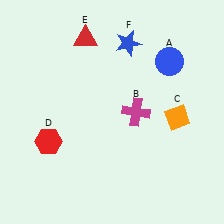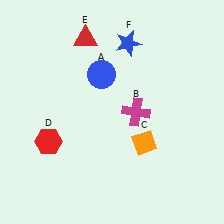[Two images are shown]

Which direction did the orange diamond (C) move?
The orange diamond (C) moved left.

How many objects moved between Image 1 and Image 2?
2 objects moved between the two images.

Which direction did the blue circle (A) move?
The blue circle (A) moved left.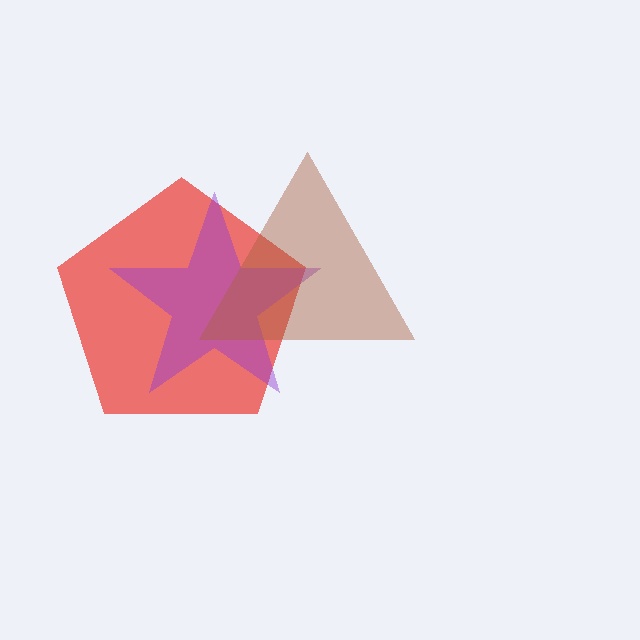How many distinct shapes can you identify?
There are 3 distinct shapes: a red pentagon, a purple star, a brown triangle.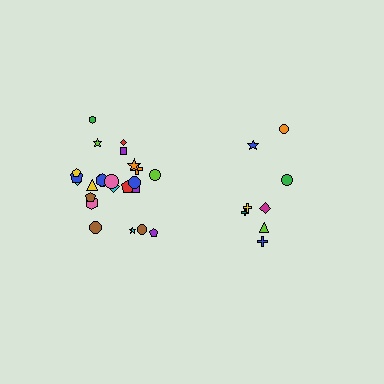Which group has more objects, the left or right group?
The left group.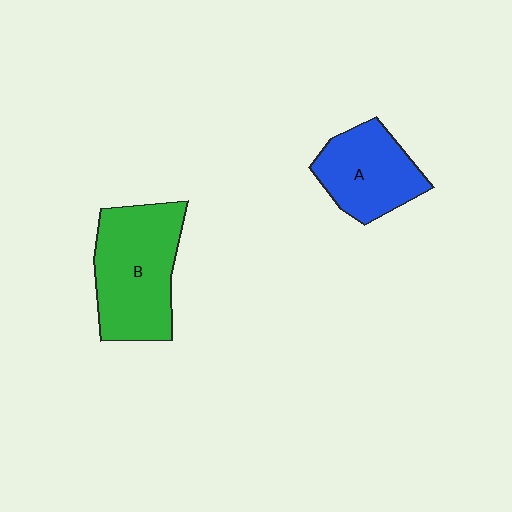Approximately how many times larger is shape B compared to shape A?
Approximately 1.4 times.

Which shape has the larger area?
Shape B (green).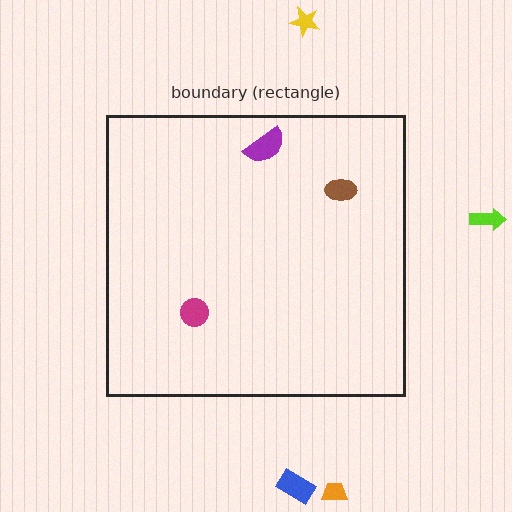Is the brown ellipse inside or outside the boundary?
Inside.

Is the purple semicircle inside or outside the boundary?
Inside.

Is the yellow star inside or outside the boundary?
Outside.